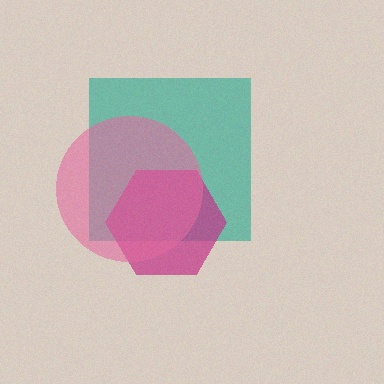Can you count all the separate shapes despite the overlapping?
Yes, there are 3 separate shapes.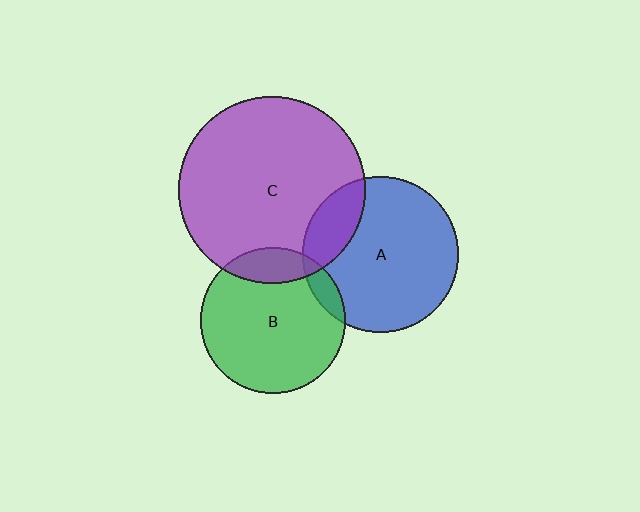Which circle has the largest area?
Circle C (purple).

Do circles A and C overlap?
Yes.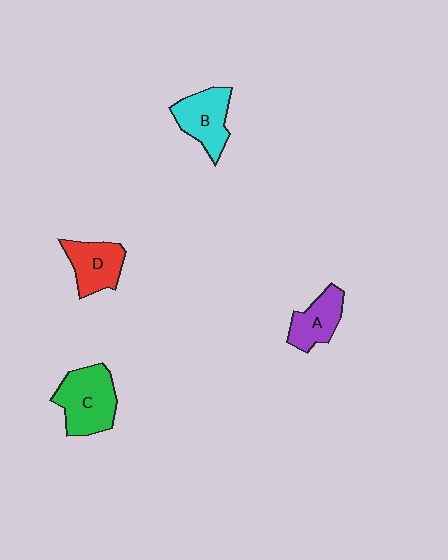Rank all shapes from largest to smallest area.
From largest to smallest: C (green), B (cyan), D (red), A (purple).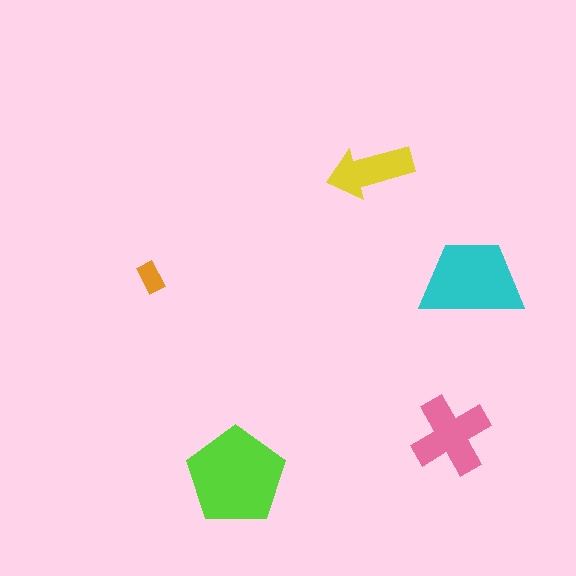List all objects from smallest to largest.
The orange rectangle, the yellow arrow, the pink cross, the cyan trapezoid, the lime pentagon.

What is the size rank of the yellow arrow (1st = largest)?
4th.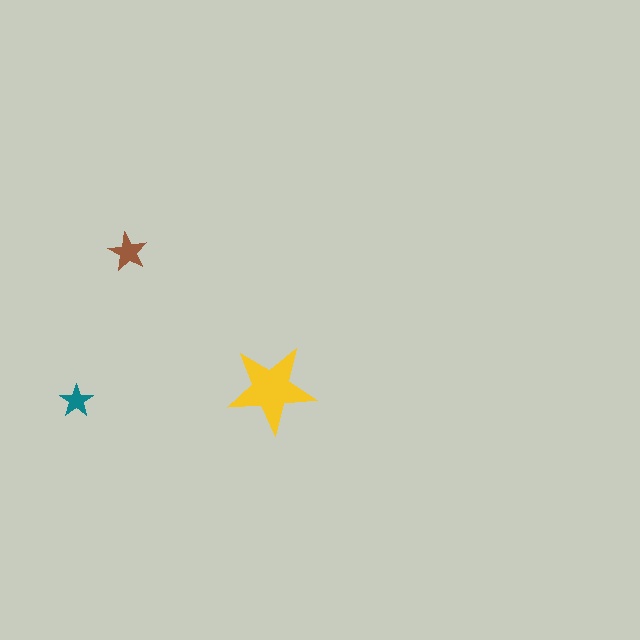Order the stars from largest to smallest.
the yellow one, the brown one, the teal one.